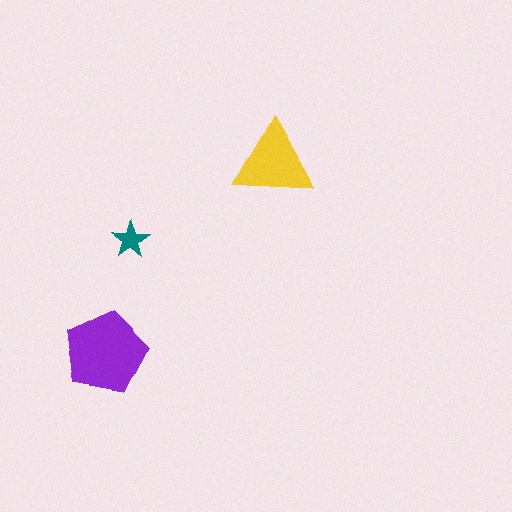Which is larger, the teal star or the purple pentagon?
The purple pentagon.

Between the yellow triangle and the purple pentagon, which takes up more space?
The purple pentagon.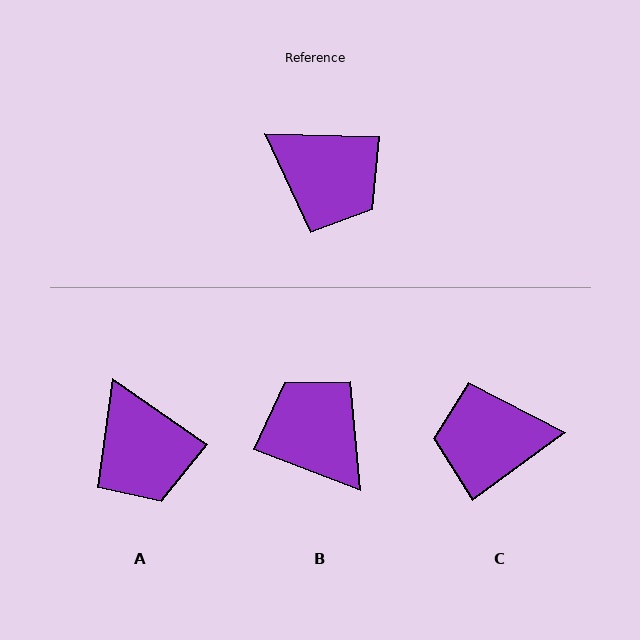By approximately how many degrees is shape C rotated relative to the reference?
Approximately 143 degrees clockwise.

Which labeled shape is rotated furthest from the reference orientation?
B, about 160 degrees away.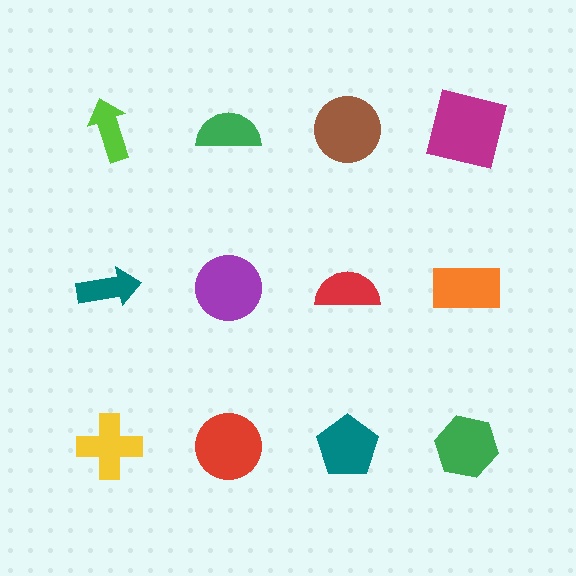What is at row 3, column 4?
A green hexagon.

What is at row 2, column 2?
A purple circle.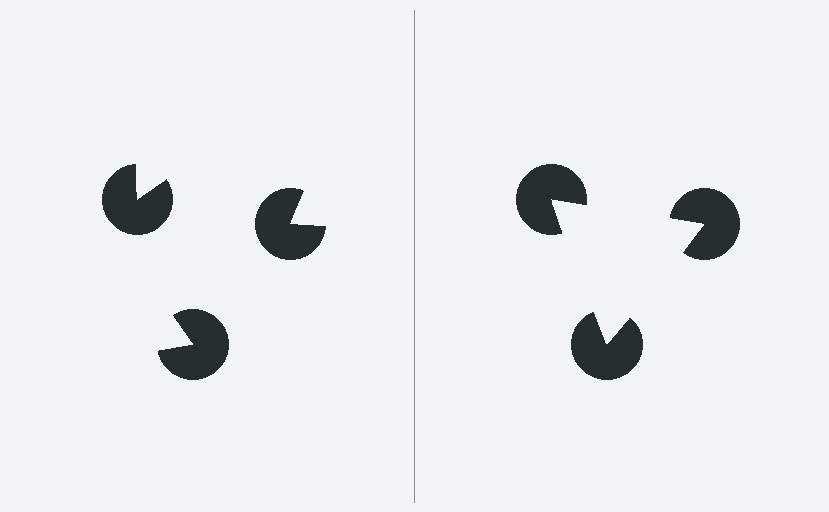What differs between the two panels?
The pac-man discs are positioned identically on both sides; only the wedge orientations differ. On the right they align to a triangle; on the left they are misaligned.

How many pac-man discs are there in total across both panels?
6 — 3 on each side.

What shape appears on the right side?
An illusory triangle.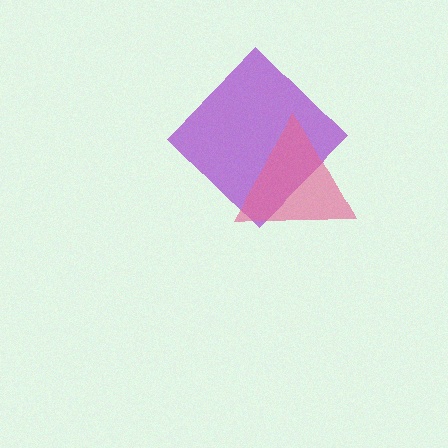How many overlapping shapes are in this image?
There are 2 overlapping shapes in the image.